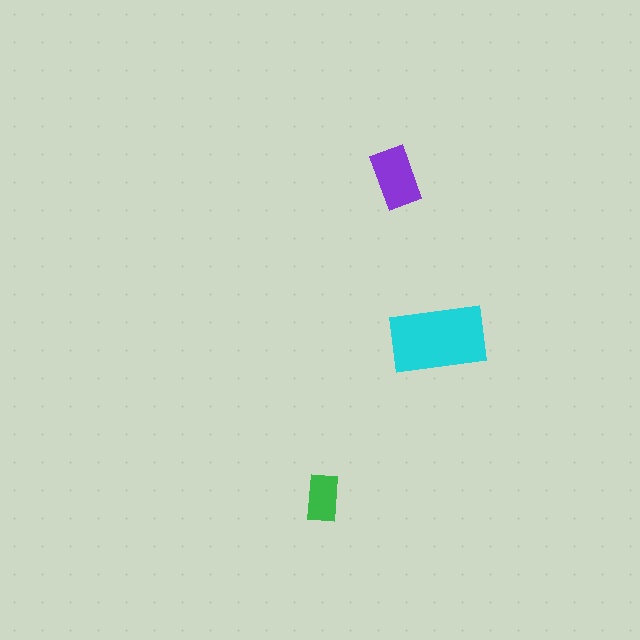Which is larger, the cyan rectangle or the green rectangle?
The cyan one.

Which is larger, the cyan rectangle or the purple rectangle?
The cyan one.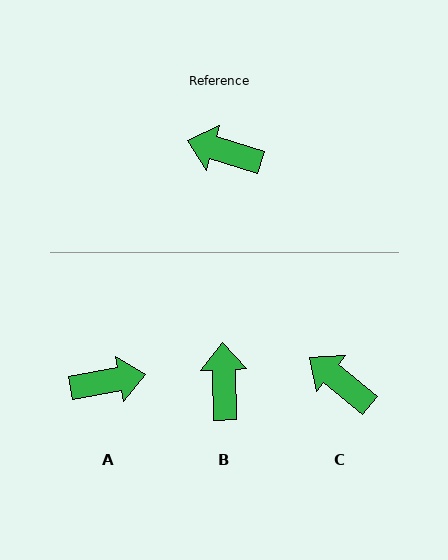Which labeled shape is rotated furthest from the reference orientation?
A, about 153 degrees away.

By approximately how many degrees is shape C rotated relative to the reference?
Approximately 22 degrees clockwise.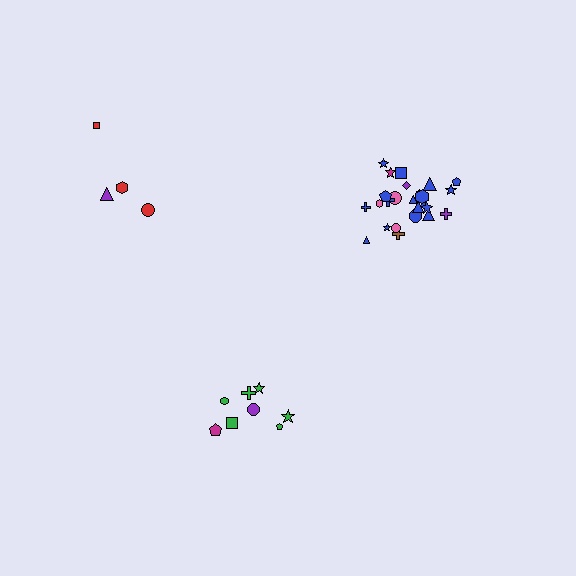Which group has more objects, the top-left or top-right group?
The top-right group.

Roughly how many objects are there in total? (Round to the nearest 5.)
Roughly 35 objects in total.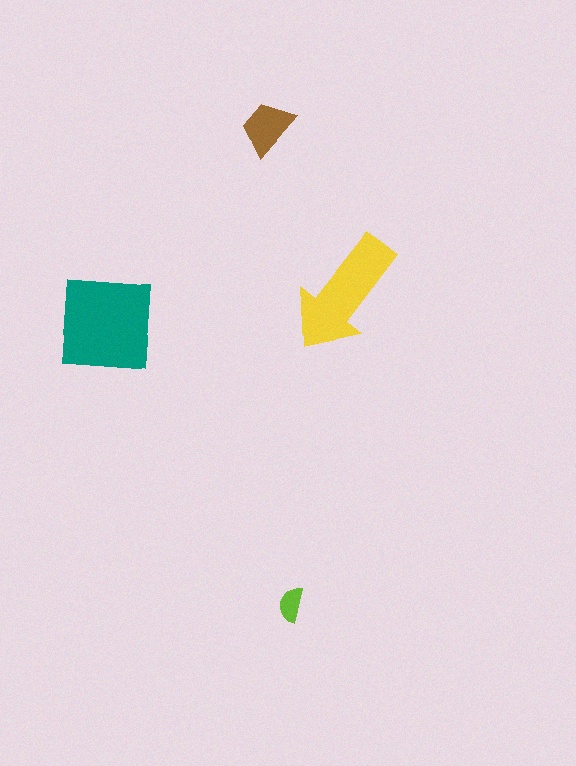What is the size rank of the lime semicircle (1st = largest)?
4th.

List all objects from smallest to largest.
The lime semicircle, the brown trapezoid, the yellow arrow, the teal square.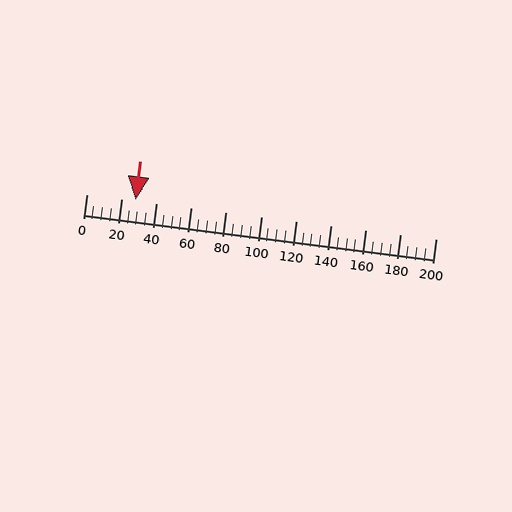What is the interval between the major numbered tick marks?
The major tick marks are spaced 20 units apart.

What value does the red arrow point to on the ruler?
The red arrow points to approximately 28.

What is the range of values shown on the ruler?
The ruler shows values from 0 to 200.